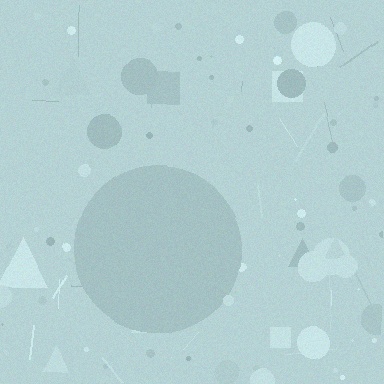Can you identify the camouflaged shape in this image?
The camouflaged shape is a circle.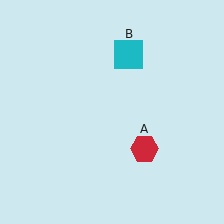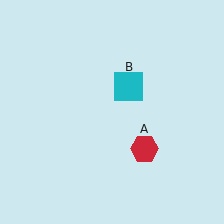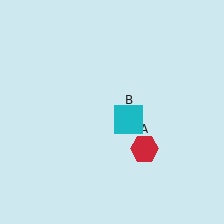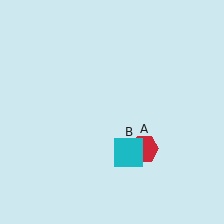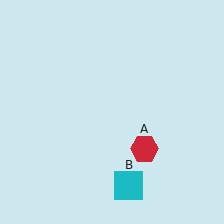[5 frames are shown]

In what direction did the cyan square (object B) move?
The cyan square (object B) moved down.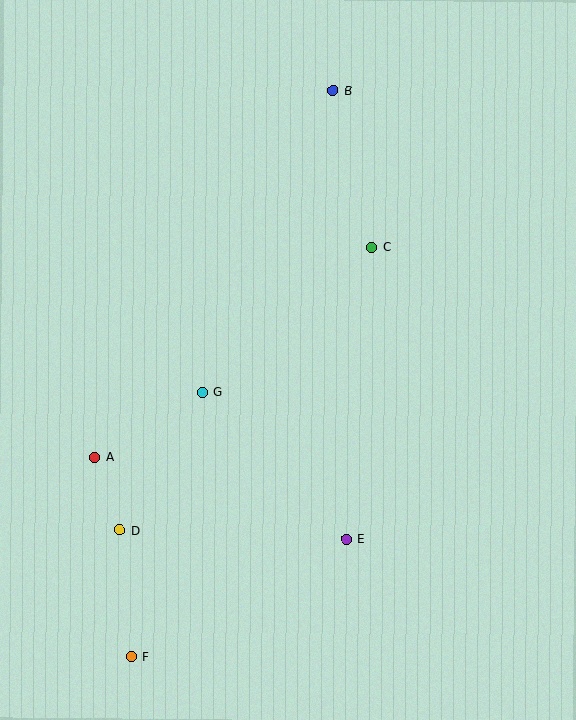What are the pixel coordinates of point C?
Point C is at (372, 247).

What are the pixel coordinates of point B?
Point B is at (333, 91).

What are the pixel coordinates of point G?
Point G is at (202, 392).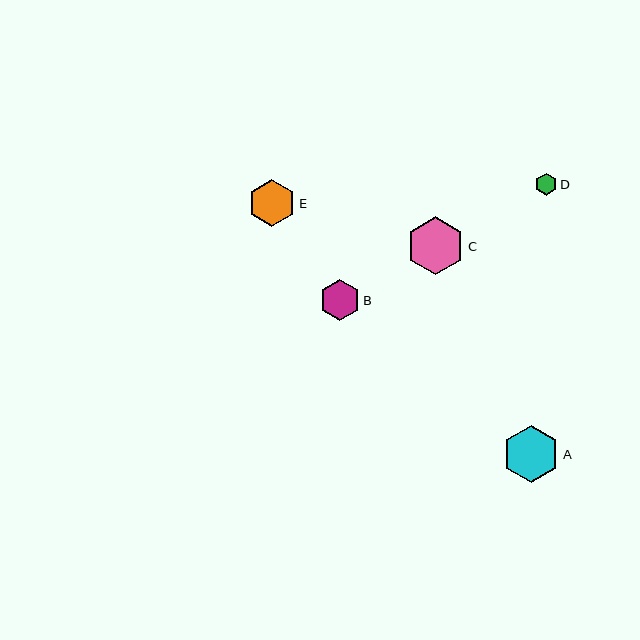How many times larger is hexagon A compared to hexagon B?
Hexagon A is approximately 1.4 times the size of hexagon B.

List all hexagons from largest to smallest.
From largest to smallest: C, A, E, B, D.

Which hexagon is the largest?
Hexagon C is the largest with a size of approximately 58 pixels.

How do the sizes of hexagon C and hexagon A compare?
Hexagon C and hexagon A are approximately the same size.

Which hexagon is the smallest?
Hexagon D is the smallest with a size of approximately 22 pixels.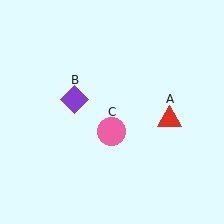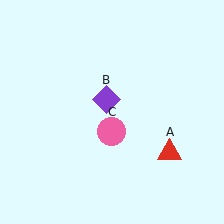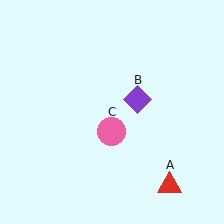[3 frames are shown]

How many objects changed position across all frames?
2 objects changed position: red triangle (object A), purple diamond (object B).